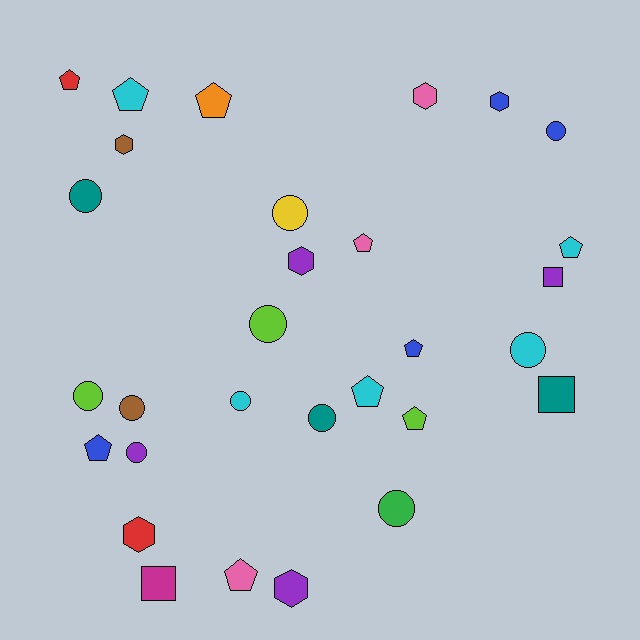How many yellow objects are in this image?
There is 1 yellow object.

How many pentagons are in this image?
There are 10 pentagons.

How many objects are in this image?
There are 30 objects.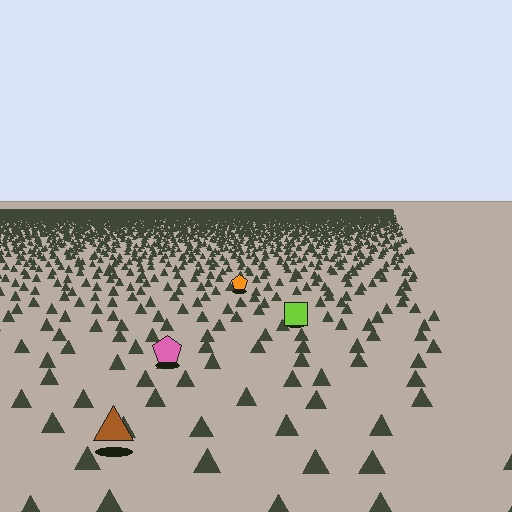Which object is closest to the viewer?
The brown triangle is closest. The texture marks near it are larger and more spread out.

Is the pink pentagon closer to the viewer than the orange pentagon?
Yes. The pink pentagon is closer — you can tell from the texture gradient: the ground texture is coarser near it.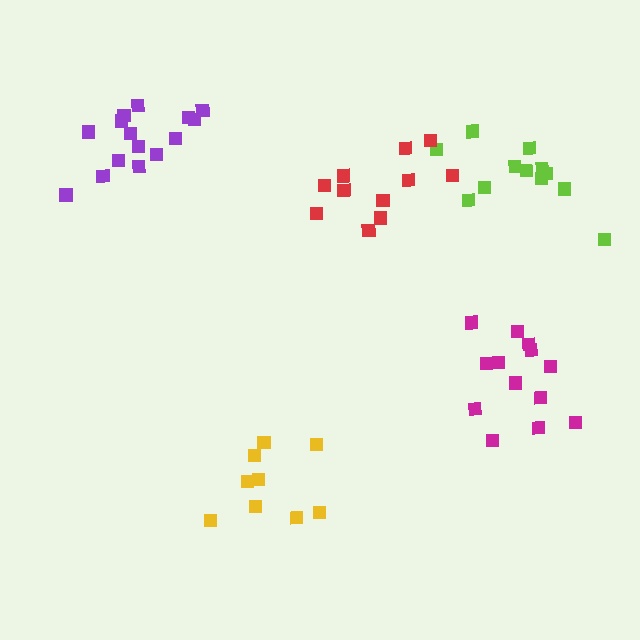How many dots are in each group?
Group 1: 13 dots, Group 2: 12 dots, Group 3: 11 dots, Group 4: 9 dots, Group 5: 15 dots (60 total).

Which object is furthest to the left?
The purple cluster is leftmost.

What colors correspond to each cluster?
The clusters are colored: magenta, lime, red, yellow, purple.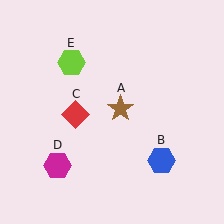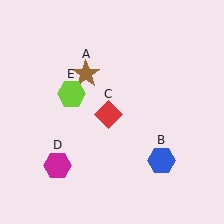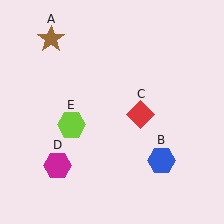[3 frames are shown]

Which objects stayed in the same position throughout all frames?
Blue hexagon (object B) and magenta hexagon (object D) remained stationary.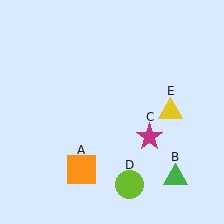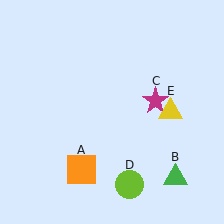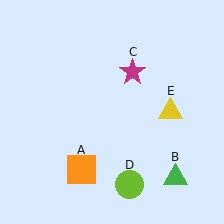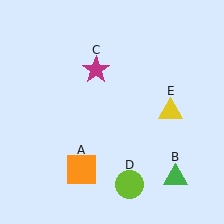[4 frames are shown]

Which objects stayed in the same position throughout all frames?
Orange square (object A) and green triangle (object B) and lime circle (object D) and yellow triangle (object E) remained stationary.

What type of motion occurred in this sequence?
The magenta star (object C) rotated counterclockwise around the center of the scene.